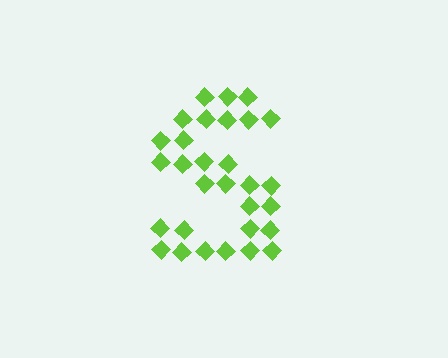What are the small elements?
The small elements are diamonds.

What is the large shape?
The large shape is the letter S.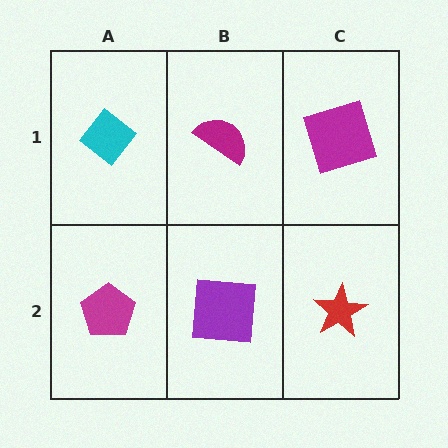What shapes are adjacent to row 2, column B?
A magenta semicircle (row 1, column B), a magenta pentagon (row 2, column A), a red star (row 2, column C).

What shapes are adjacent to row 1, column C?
A red star (row 2, column C), a magenta semicircle (row 1, column B).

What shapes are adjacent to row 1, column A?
A magenta pentagon (row 2, column A), a magenta semicircle (row 1, column B).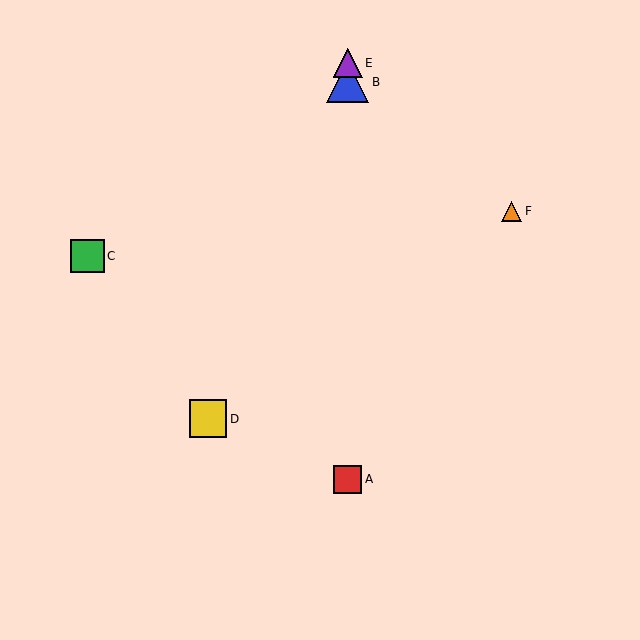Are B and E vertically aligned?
Yes, both are at x≈348.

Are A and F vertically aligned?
No, A is at x≈348 and F is at x≈511.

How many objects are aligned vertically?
3 objects (A, B, E) are aligned vertically.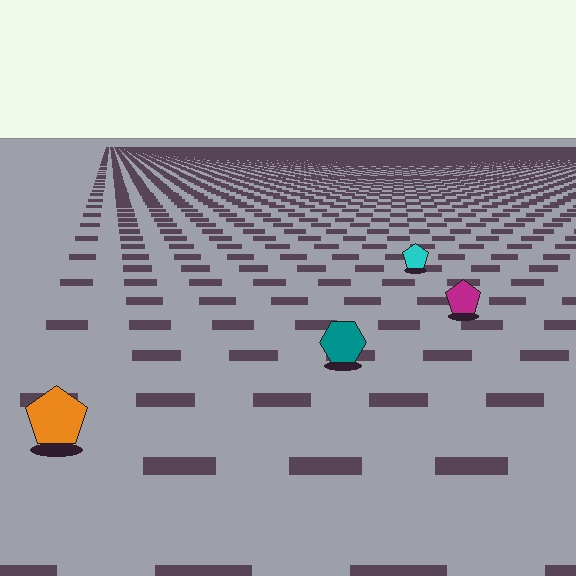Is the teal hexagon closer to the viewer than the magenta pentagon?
Yes. The teal hexagon is closer — you can tell from the texture gradient: the ground texture is coarser near it.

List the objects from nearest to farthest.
From nearest to farthest: the orange pentagon, the teal hexagon, the magenta pentagon, the cyan pentagon.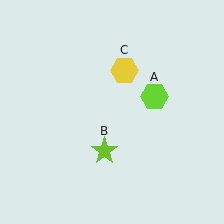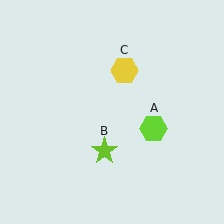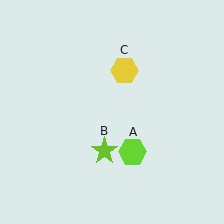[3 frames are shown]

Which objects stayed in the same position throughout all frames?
Lime star (object B) and yellow hexagon (object C) remained stationary.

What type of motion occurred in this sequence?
The lime hexagon (object A) rotated clockwise around the center of the scene.